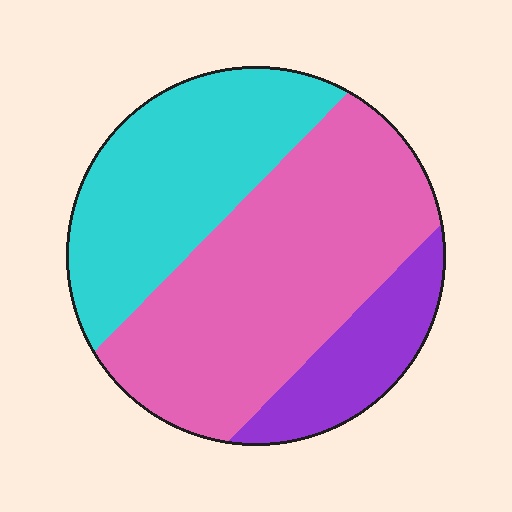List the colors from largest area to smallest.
From largest to smallest: pink, cyan, purple.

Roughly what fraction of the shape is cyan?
Cyan takes up about one third (1/3) of the shape.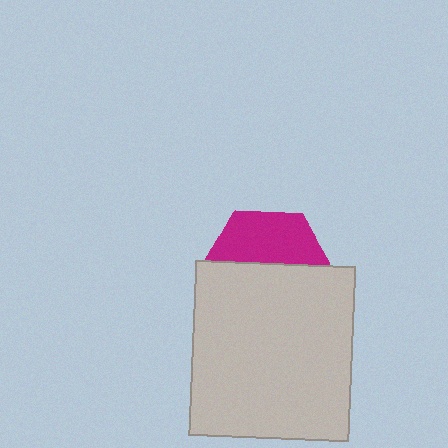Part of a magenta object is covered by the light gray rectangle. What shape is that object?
It is a hexagon.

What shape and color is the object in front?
The object in front is a light gray rectangle.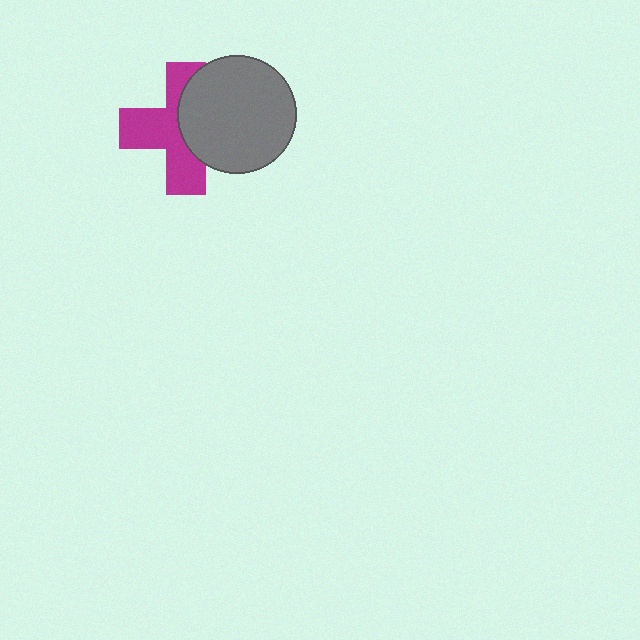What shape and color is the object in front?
The object in front is a gray circle.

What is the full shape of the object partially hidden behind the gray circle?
The partially hidden object is a magenta cross.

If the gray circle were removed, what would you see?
You would see the complete magenta cross.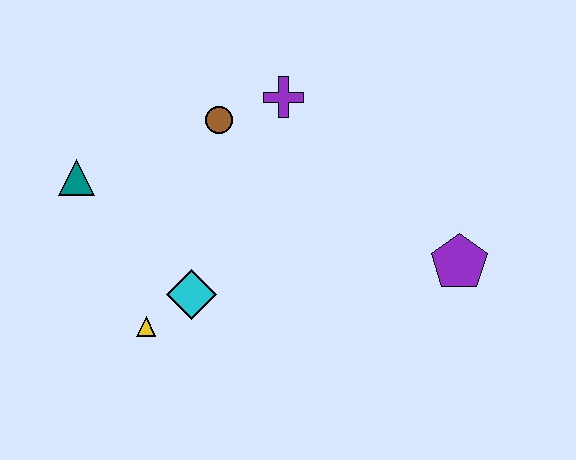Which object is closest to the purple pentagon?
The purple cross is closest to the purple pentagon.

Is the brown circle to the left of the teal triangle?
No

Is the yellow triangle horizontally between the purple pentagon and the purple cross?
No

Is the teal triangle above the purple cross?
No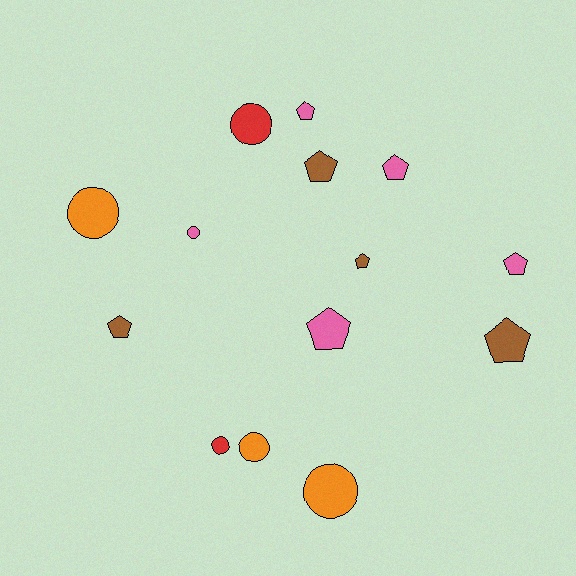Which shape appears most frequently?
Pentagon, with 8 objects.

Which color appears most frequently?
Pink, with 5 objects.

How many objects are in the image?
There are 14 objects.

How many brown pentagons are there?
There are 4 brown pentagons.